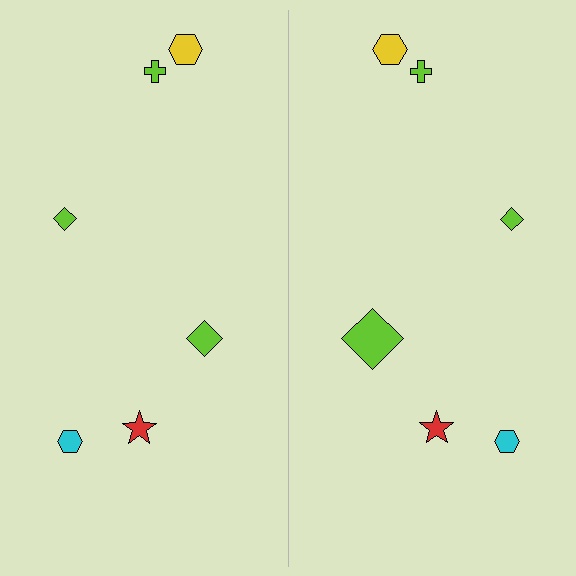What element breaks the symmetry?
The lime diamond on the right side has a different size than its mirror counterpart.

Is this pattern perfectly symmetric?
No, the pattern is not perfectly symmetric. The lime diamond on the right side has a different size than its mirror counterpart.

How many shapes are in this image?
There are 12 shapes in this image.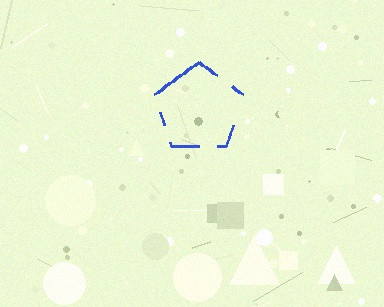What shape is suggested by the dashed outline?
The dashed outline suggests a pentagon.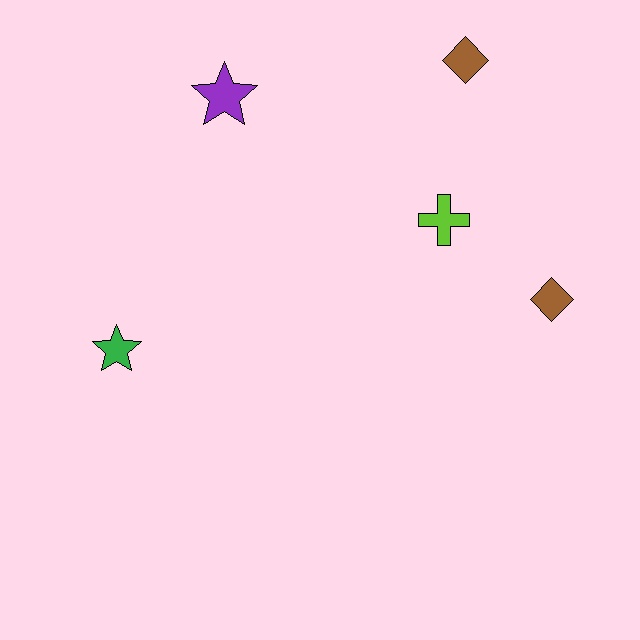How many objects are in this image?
There are 5 objects.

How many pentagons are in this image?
There are no pentagons.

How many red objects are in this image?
There are no red objects.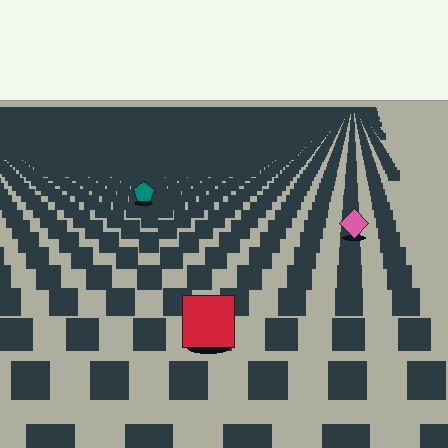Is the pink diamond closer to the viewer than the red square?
No. The red square is closer — you can tell from the texture gradient: the ground texture is coarser near it.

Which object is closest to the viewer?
The red square is closest. The texture marks near it are larger and more spread out.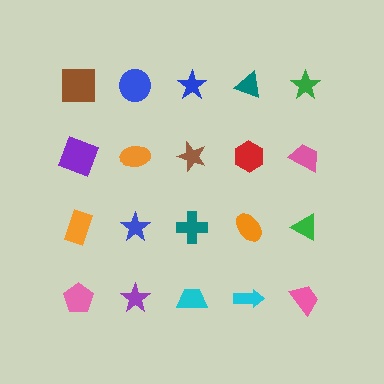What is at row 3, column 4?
An orange ellipse.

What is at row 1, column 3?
A blue star.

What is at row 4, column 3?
A cyan trapezoid.